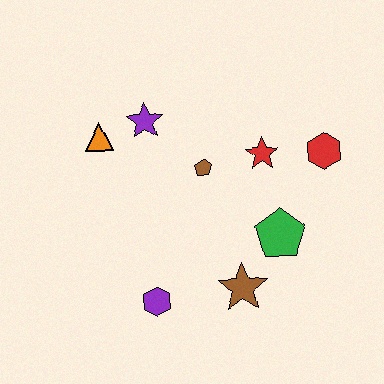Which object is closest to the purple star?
The orange triangle is closest to the purple star.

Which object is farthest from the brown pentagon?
The purple hexagon is farthest from the brown pentagon.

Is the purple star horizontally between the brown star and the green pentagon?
No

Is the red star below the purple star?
Yes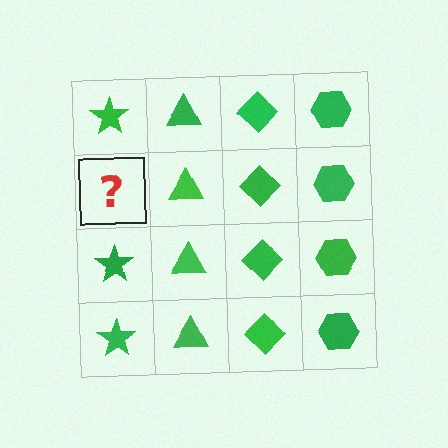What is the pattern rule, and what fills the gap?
The rule is that each column has a consistent shape. The gap should be filled with a green star.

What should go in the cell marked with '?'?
The missing cell should contain a green star.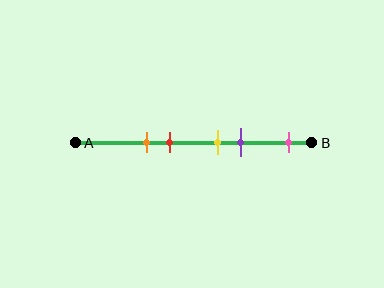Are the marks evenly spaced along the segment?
No, the marks are not evenly spaced.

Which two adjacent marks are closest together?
The yellow and purple marks are the closest adjacent pair.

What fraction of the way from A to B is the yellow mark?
The yellow mark is approximately 60% (0.6) of the way from A to B.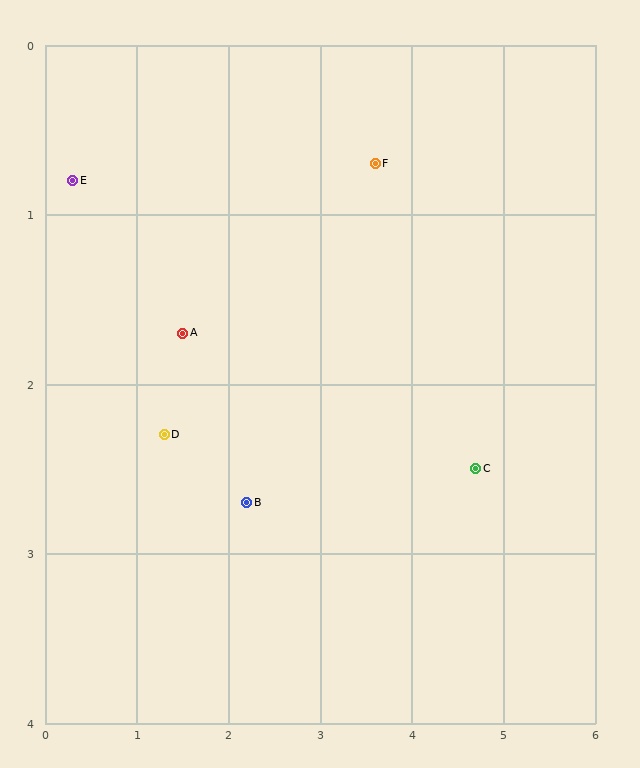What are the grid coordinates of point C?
Point C is at approximately (4.7, 2.5).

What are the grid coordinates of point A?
Point A is at approximately (1.5, 1.7).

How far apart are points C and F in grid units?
Points C and F are about 2.1 grid units apart.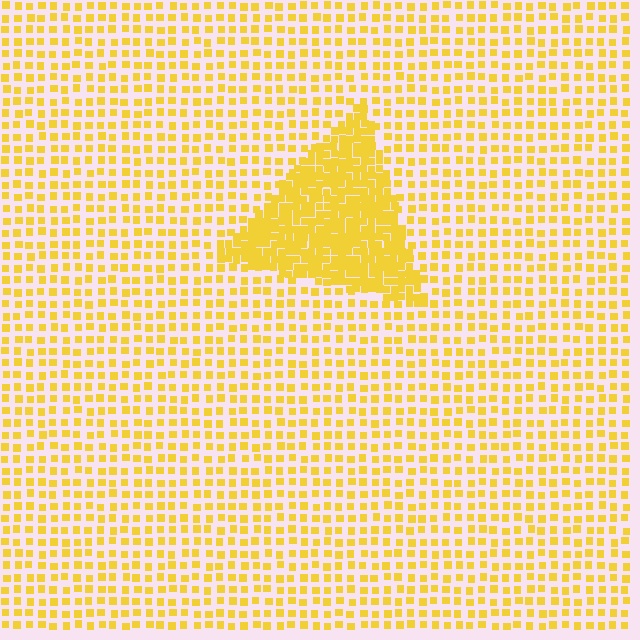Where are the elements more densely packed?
The elements are more densely packed inside the triangle boundary.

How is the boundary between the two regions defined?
The boundary is defined by a change in element density (approximately 2.5x ratio). All elements are the same color, size, and shape.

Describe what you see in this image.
The image contains small yellow elements arranged at two different densities. A triangle-shaped region is visible where the elements are more densely packed than the surrounding area.